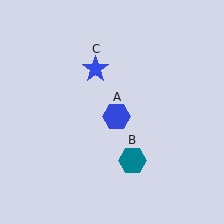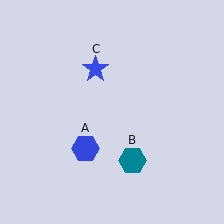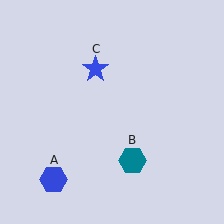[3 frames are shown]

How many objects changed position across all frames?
1 object changed position: blue hexagon (object A).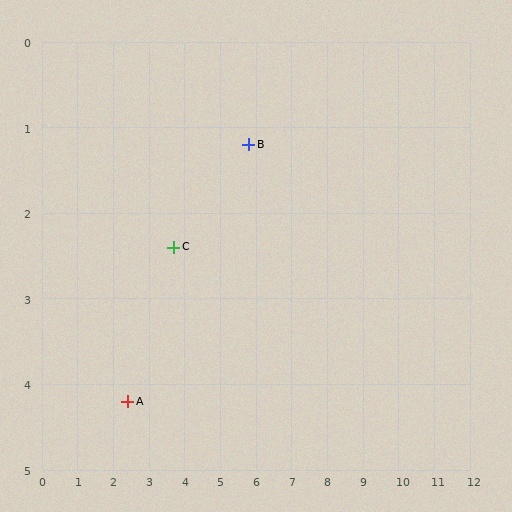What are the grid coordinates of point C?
Point C is at approximately (3.7, 2.4).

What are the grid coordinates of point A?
Point A is at approximately (2.4, 4.2).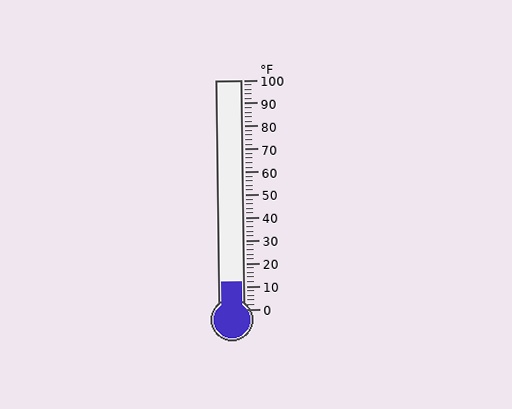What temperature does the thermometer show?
The thermometer shows approximately 12°F.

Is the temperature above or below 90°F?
The temperature is below 90°F.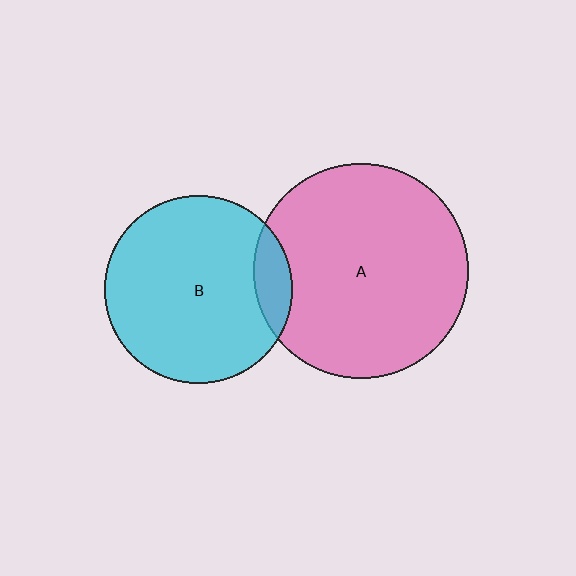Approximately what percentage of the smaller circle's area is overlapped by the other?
Approximately 10%.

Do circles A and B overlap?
Yes.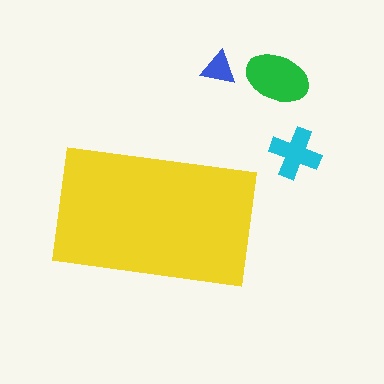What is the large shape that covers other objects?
A yellow rectangle.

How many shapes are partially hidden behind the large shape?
0 shapes are partially hidden.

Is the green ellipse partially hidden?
No, the green ellipse is fully visible.